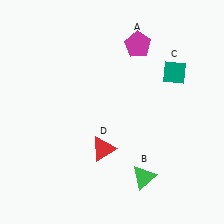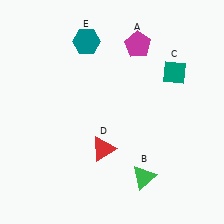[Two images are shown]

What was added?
A teal hexagon (E) was added in Image 2.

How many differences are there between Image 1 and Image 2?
There is 1 difference between the two images.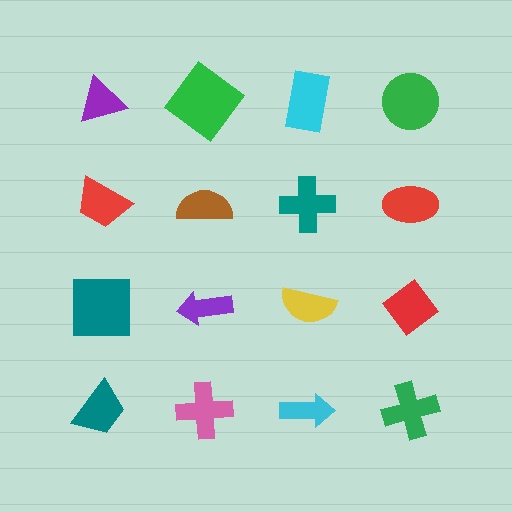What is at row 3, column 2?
A purple arrow.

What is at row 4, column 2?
A pink cross.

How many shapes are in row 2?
4 shapes.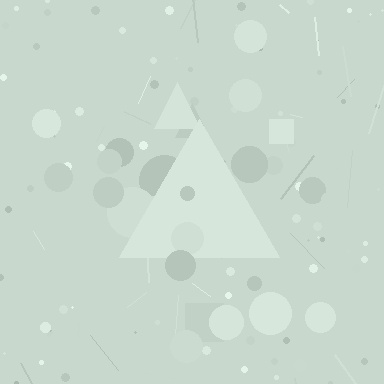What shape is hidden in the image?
A triangle is hidden in the image.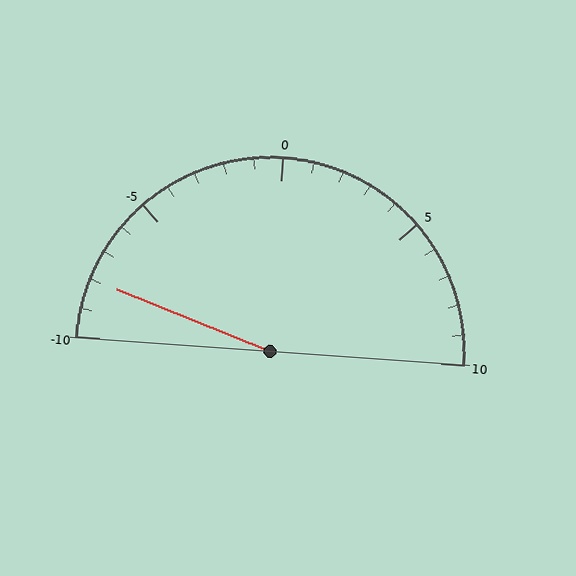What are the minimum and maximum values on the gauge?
The gauge ranges from -10 to 10.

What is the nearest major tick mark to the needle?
The nearest major tick mark is -10.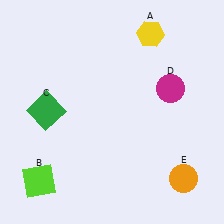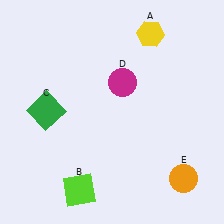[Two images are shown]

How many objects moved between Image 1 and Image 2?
2 objects moved between the two images.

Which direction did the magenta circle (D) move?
The magenta circle (D) moved left.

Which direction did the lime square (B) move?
The lime square (B) moved right.